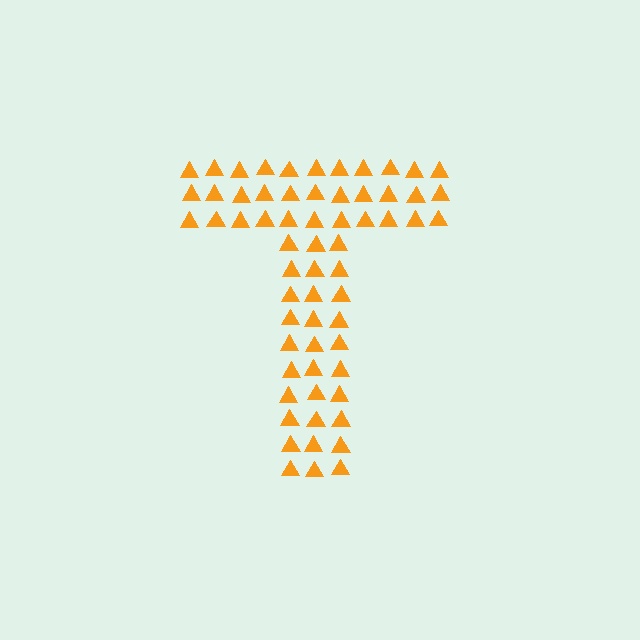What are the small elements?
The small elements are triangles.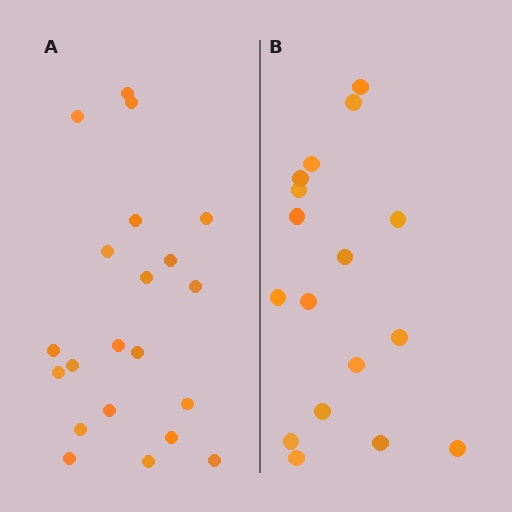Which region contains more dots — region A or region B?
Region A (the left region) has more dots.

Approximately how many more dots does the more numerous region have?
Region A has about 4 more dots than region B.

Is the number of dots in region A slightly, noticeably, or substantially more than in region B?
Region A has only slightly more — the two regions are fairly close. The ratio is roughly 1.2 to 1.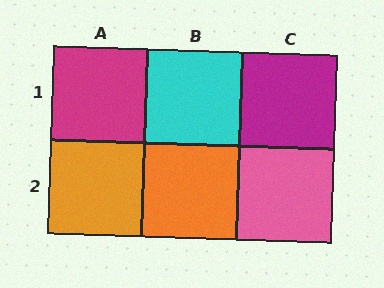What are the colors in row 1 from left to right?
Magenta, cyan, magenta.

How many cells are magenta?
2 cells are magenta.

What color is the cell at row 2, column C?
Pink.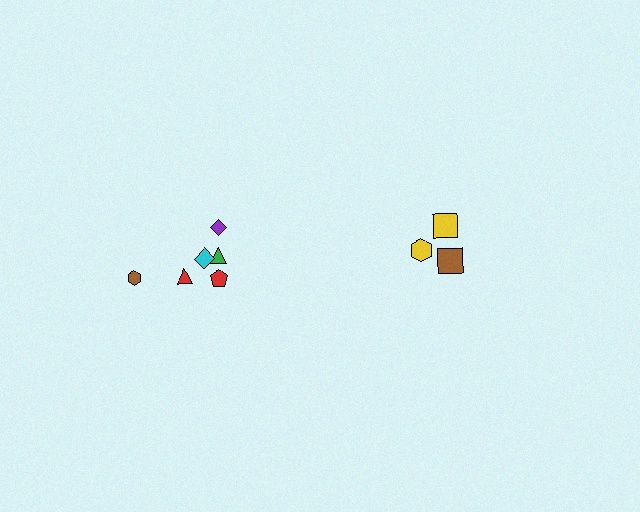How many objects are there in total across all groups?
There are 9 objects.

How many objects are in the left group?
There are 6 objects.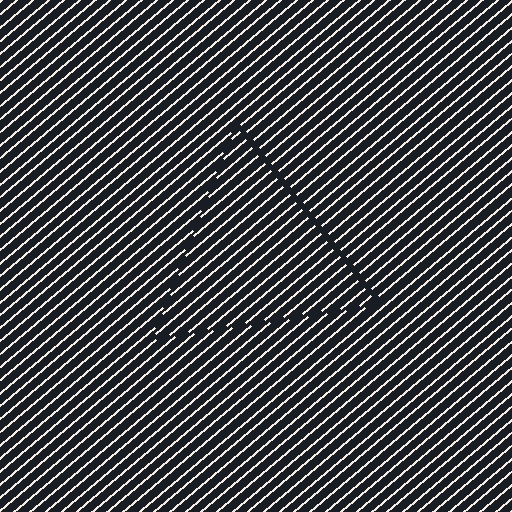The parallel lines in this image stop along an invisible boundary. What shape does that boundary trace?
An illusory triangle. The interior of the shape contains the same grating, shifted by half a period — the contour is defined by the phase discontinuity where line-ends from the inner and outer gratings abut.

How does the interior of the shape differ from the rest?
The interior of the shape contains the same grating, shifted by half a period — the contour is defined by the phase discontinuity where line-ends from the inner and outer gratings abut.